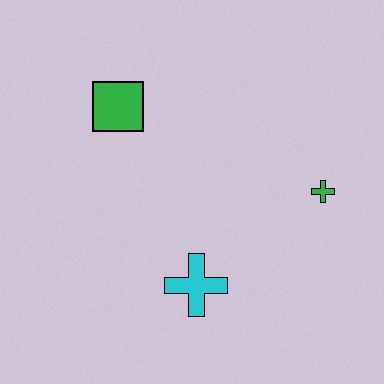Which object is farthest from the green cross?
The green square is farthest from the green cross.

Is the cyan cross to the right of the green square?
Yes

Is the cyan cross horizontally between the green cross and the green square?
Yes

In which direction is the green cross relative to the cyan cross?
The green cross is to the right of the cyan cross.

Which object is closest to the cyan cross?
The green cross is closest to the cyan cross.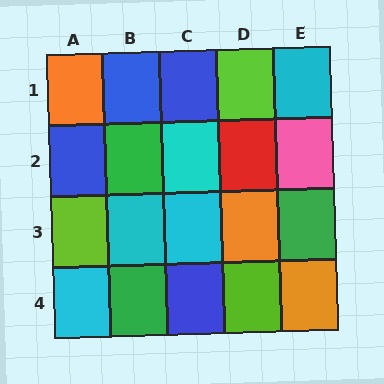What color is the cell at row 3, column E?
Green.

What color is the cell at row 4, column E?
Orange.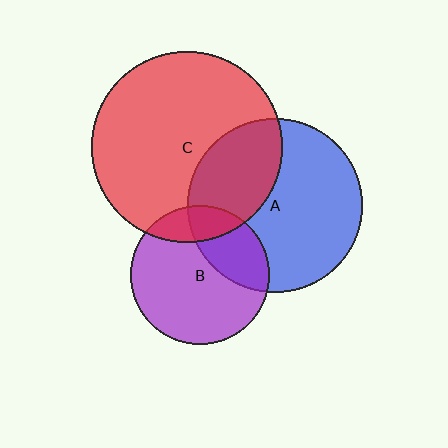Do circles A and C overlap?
Yes.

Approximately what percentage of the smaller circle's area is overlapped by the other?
Approximately 35%.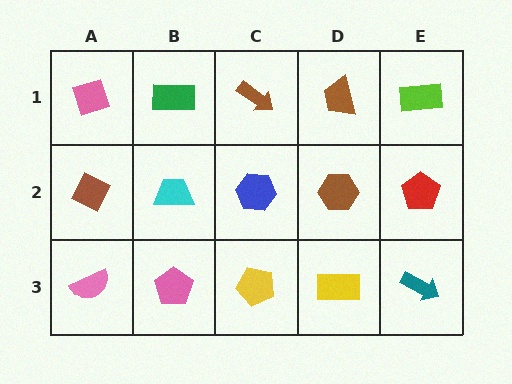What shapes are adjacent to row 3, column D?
A brown hexagon (row 2, column D), a yellow pentagon (row 3, column C), a teal arrow (row 3, column E).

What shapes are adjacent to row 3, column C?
A blue hexagon (row 2, column C), a pink pentagon (row 3, column B), a yellow rectangle (row 3, column D).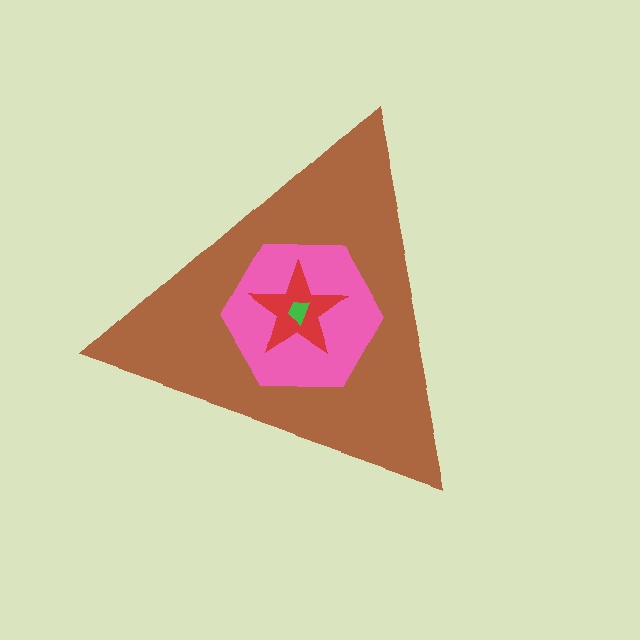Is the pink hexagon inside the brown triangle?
Yes.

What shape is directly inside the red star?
The green trapezoid.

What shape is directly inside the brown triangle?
The pink hexagon.